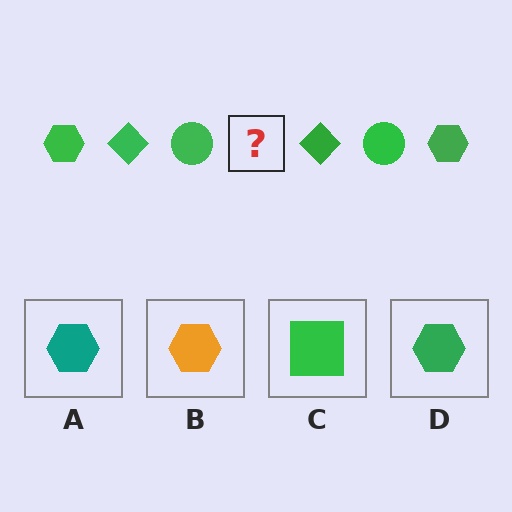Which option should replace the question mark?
Option D.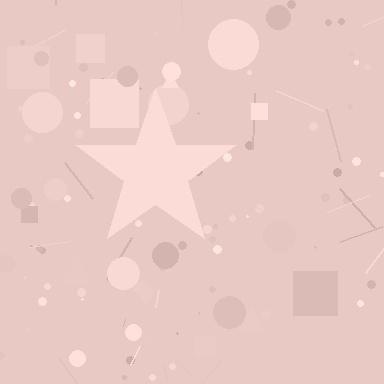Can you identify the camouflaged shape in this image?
The camouflaged shape is a star.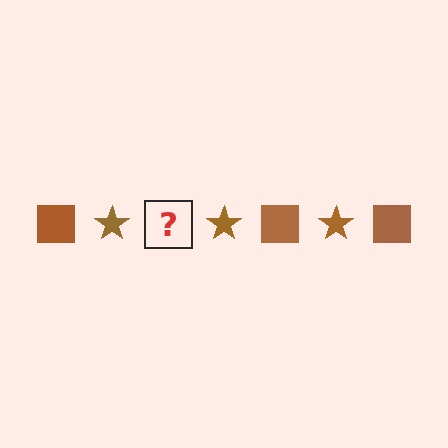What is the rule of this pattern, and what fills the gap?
The rule is that the pattern cycles through square, star shapes in brown. The gap should be filled with a brown square.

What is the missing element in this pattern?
The missing element is a brown square.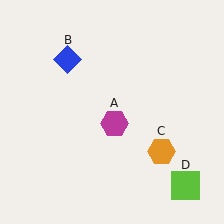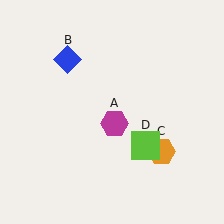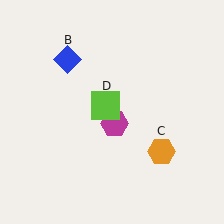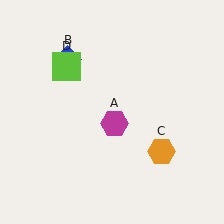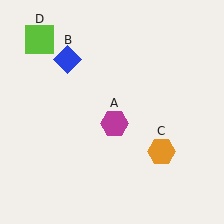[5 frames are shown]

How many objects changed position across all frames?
1 object changed position: lime square (object D).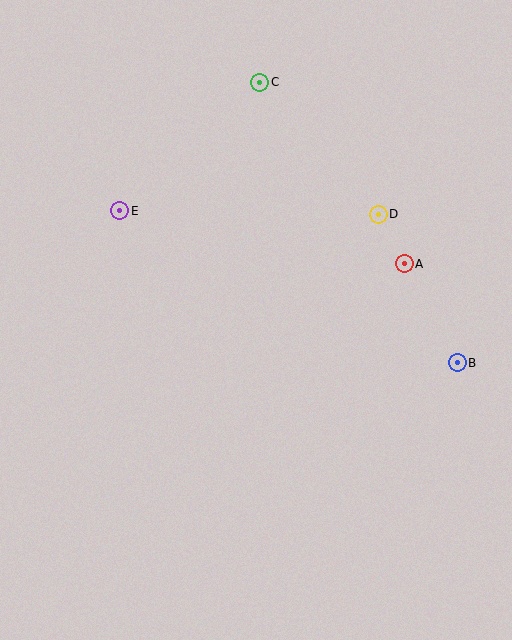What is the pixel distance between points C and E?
The distance between C and E is 190 pixels.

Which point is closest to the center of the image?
Point A at (404, 264) is closest to the center.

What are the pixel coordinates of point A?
Point A is at (404, 264).